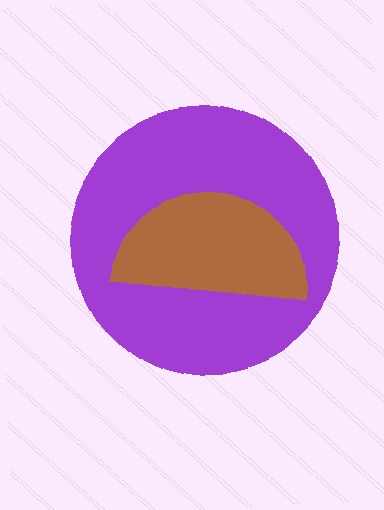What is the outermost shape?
The purple circle.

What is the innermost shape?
The brown semicircle.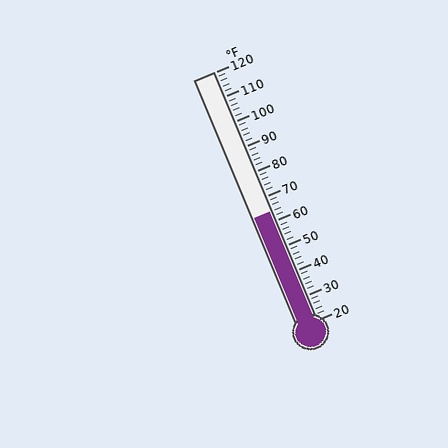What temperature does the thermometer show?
The thermometer shows approximately 64°F.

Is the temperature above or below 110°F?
The temperature is below 110°F.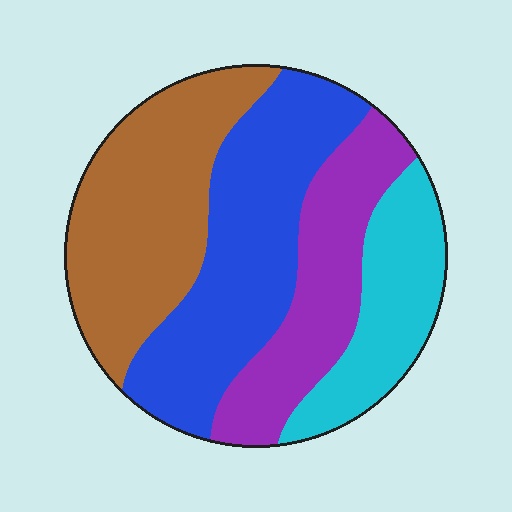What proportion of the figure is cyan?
Cyan covers roughly 15% of the figure.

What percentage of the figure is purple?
Purple covers about 20% of the figure.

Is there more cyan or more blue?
Blue.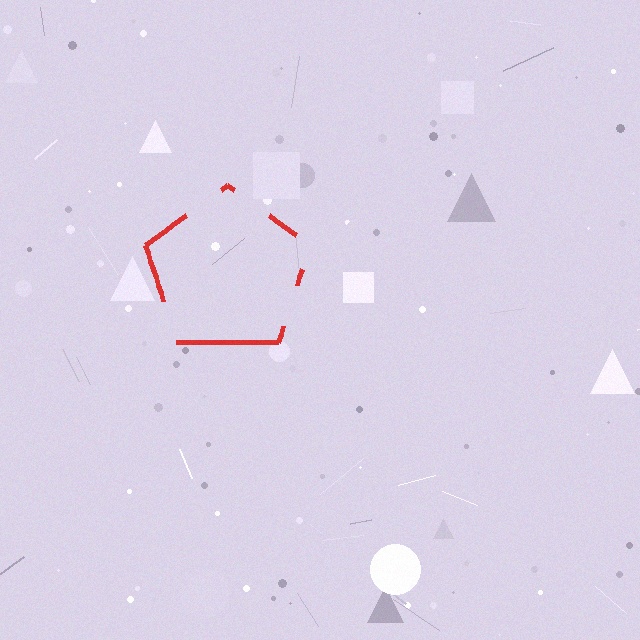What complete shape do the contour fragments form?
The contour fragments form a pentagon.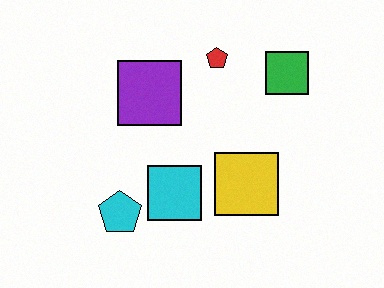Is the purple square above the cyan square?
Yes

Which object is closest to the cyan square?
The cyan pentagon is closest to the cyan square.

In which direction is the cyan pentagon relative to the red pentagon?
The cyan pentagon is below the red pentagon.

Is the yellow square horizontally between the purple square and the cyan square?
No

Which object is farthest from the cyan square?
The green square is farthest from the cyan square.